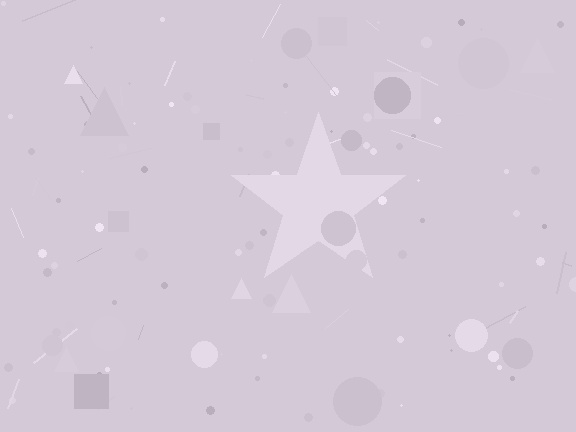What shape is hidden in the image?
A star is hidden in the image.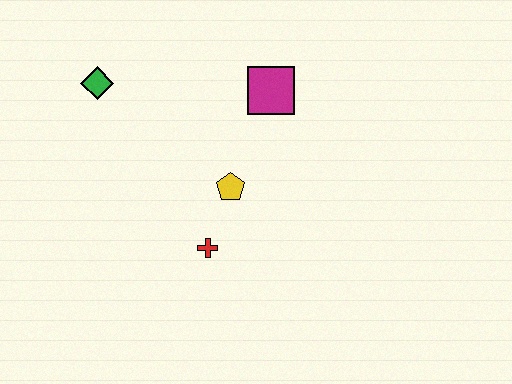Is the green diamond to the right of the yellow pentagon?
No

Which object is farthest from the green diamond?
The red cross is farthest from the green diamond.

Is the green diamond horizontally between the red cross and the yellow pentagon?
No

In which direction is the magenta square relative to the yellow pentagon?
The magenta square is above the yellow pentagon.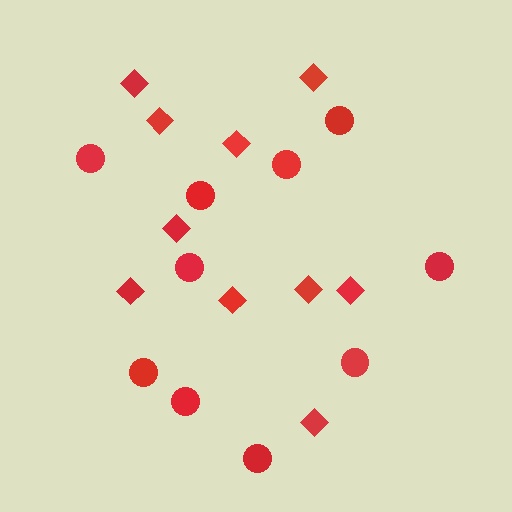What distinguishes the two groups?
There are 2 groups: one group of diamonds (10) and one group of circles (10).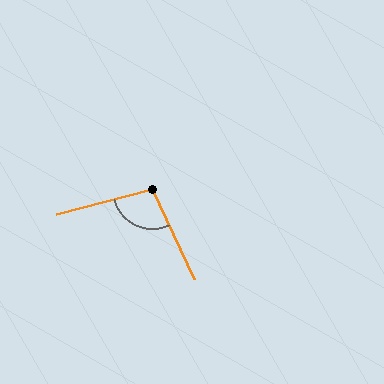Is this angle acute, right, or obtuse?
It is obtuse.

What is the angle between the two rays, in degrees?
Approximately 100 degrees.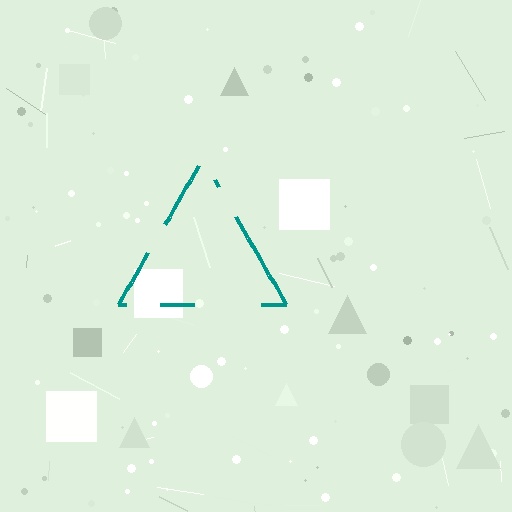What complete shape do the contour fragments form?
The contour fragments form a triangle.